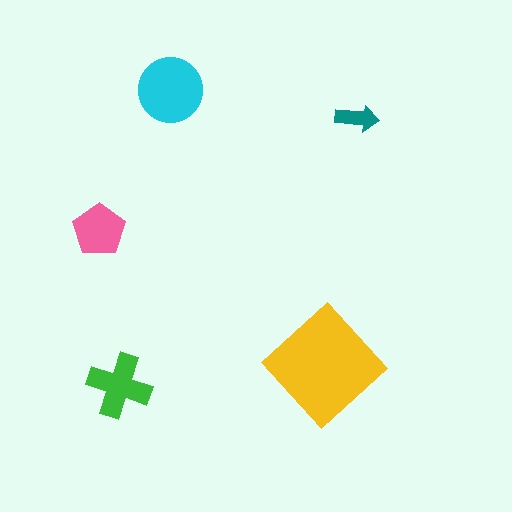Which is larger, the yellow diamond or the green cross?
The yellow diamond.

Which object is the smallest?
The teal arrow.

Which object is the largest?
The yellow diamond.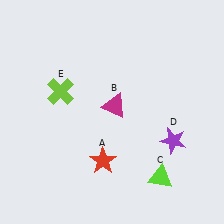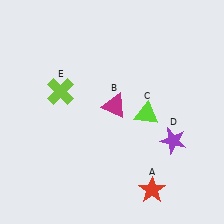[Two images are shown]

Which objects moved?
The objects that moved are: the red star (A), the lime triangle (C).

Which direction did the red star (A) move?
The red star (A) moved right.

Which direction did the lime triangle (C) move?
The lime triangle (C) moved up.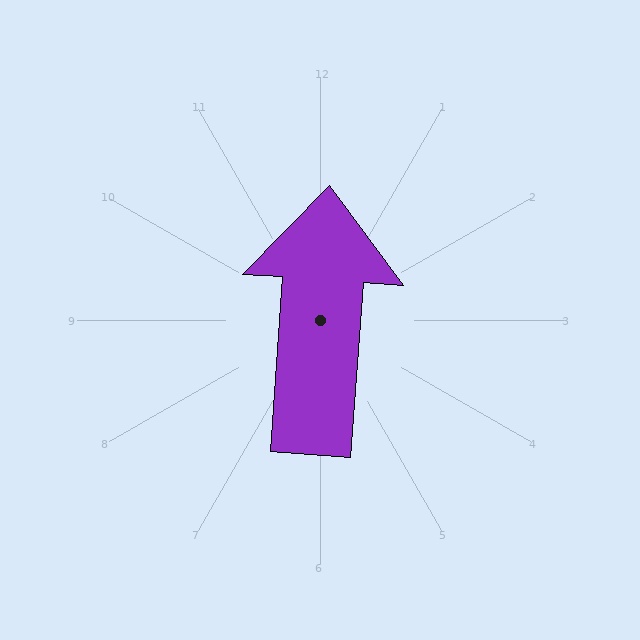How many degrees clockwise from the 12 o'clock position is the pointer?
Approximately 4 degrees.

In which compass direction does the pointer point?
North.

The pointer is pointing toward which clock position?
Roughly 12 o'clock.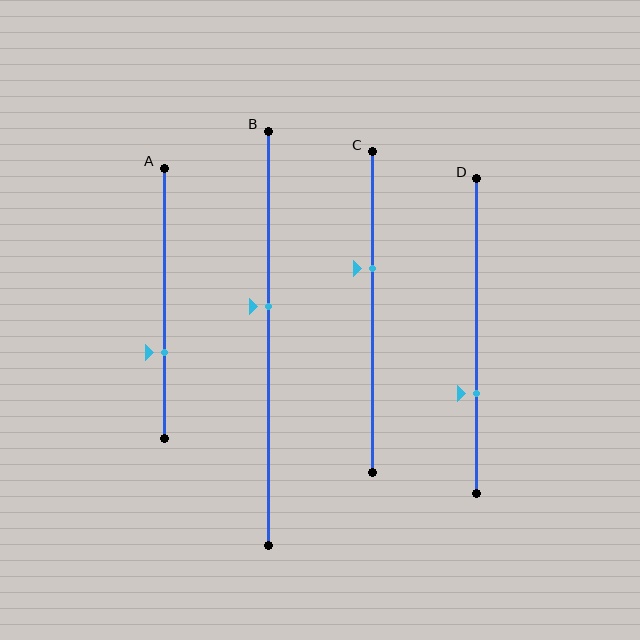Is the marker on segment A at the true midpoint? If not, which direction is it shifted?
No, the marker on segment A is shifted downward by about 18% of the segment length.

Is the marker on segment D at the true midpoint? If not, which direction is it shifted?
No, the marker on segment D is shifted downward by about 18% of the segment length.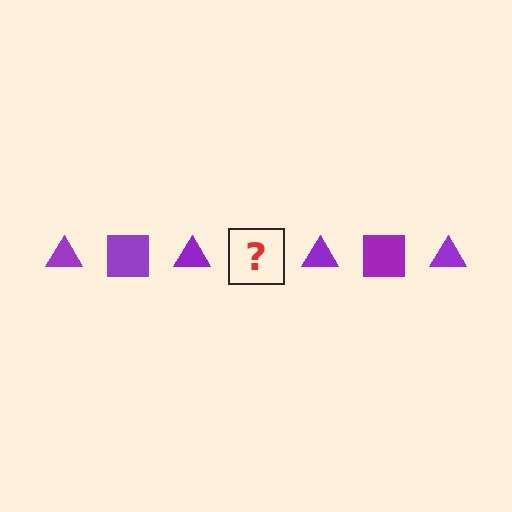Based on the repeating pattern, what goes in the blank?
The blank should be a purple square.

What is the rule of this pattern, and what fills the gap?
The rule is that the pattern cycles through triangle, square shapes in purple. The gap should be filled with a purple square.